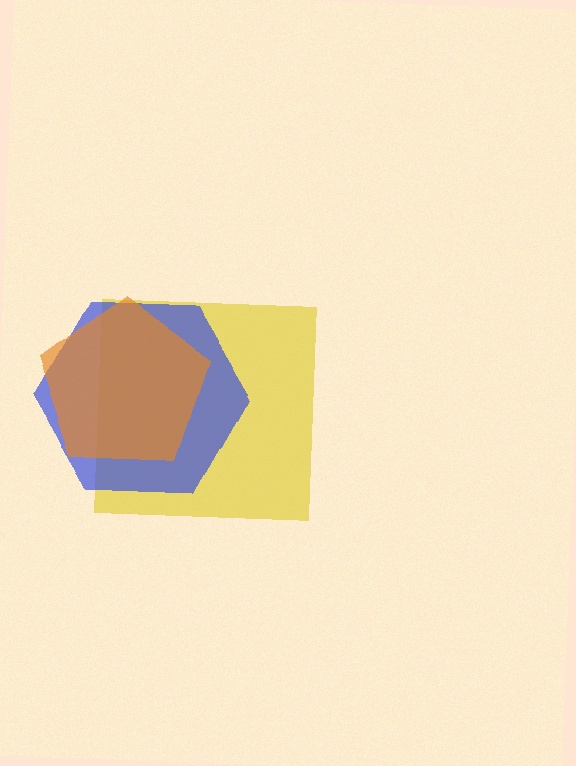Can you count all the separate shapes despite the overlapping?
Yes, there are 3 separate shapes.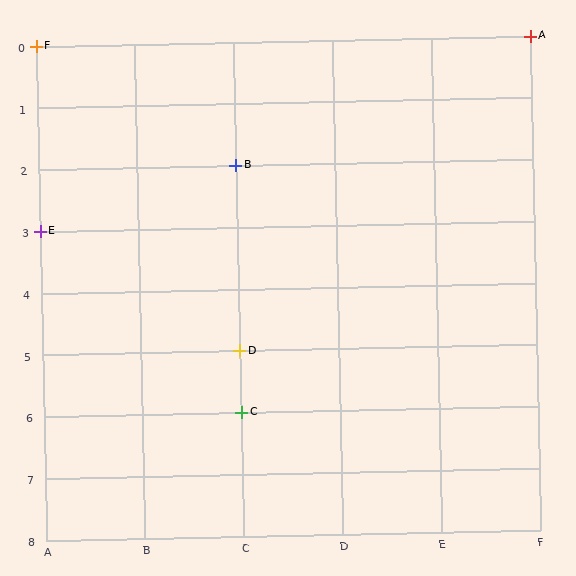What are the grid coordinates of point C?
Point C is at grid coordinates (C, 6).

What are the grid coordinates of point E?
Point E is at grid coordinates (A, 3).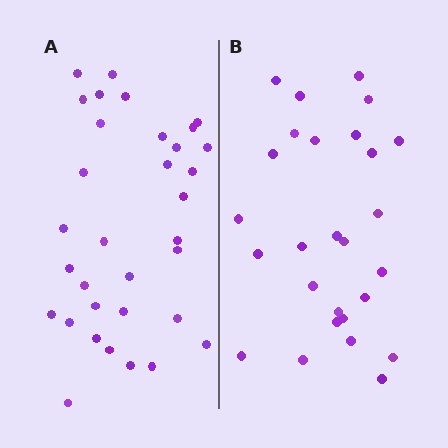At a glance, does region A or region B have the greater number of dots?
Region A (the left region) has more dots.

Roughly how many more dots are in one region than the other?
Region A has about 6 more dots than region B.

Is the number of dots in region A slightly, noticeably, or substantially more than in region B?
Region A has only slightly more — the two regions are fairly close. The ratio is roughly 1.2 to 1.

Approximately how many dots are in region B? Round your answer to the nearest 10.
About 30 dots. (The exact count is 27, which rounds to 30.)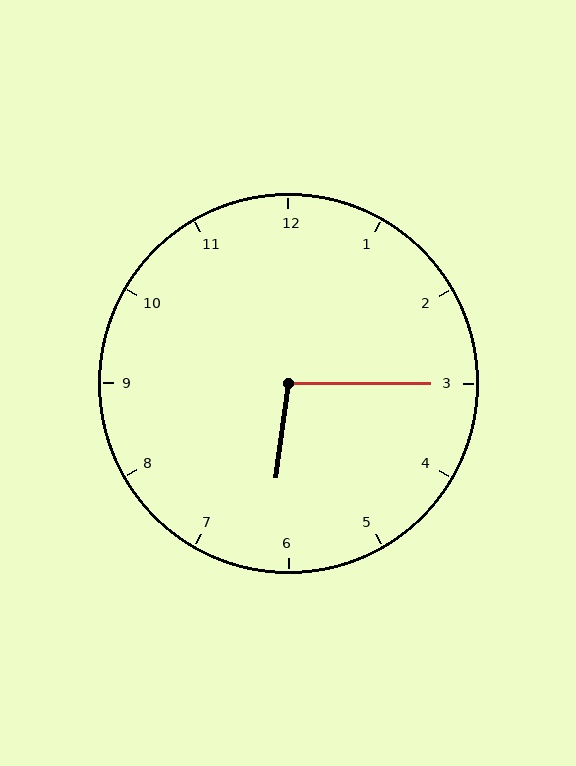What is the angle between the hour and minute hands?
Approximately 98 degrees.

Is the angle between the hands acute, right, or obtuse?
It is obtuse.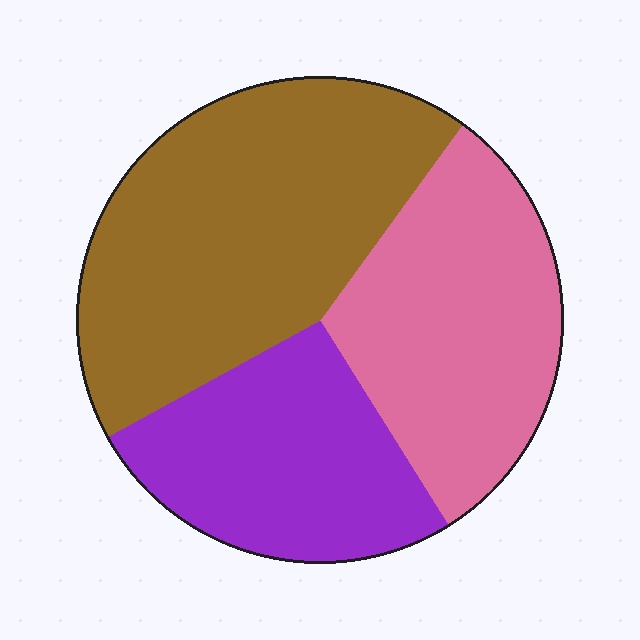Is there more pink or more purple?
Pink.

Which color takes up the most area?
Brown, at roughly 45%.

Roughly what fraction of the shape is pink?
Pink takes up between a sixth and a third of the shape.